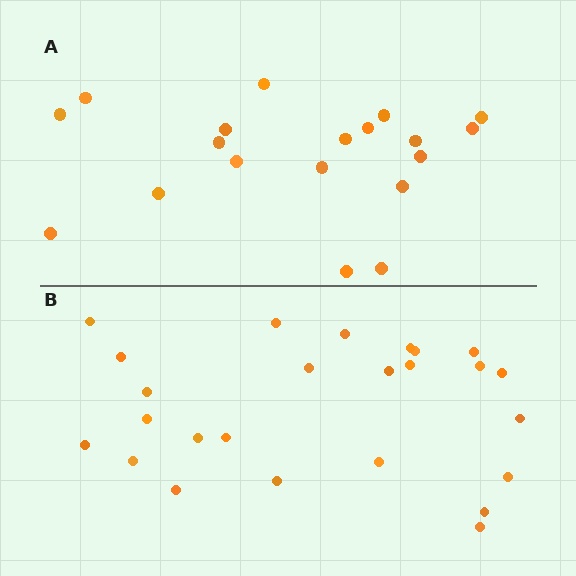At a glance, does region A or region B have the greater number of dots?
Region B (the bottom region) has more dots.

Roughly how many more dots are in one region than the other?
Region B has about 6 more dots than region A.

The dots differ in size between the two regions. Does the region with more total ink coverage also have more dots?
No. Region A has more total ink coverage because its dots are larger, but region B actually contains more individual dots. Total area can be misleading — the number of items is what matters here.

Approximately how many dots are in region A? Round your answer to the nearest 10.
About 20 dots. (The exact count is 19, which rounds to 20.)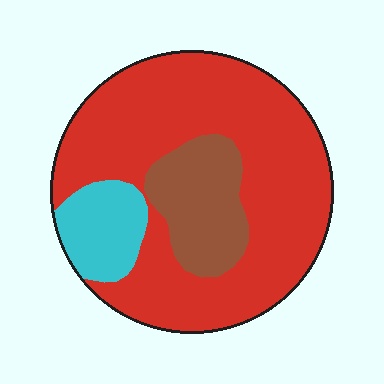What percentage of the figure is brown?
Brown takes up about one sixth (1/6) of the figure.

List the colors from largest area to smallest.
From largest to smallest: red, brown, cyan.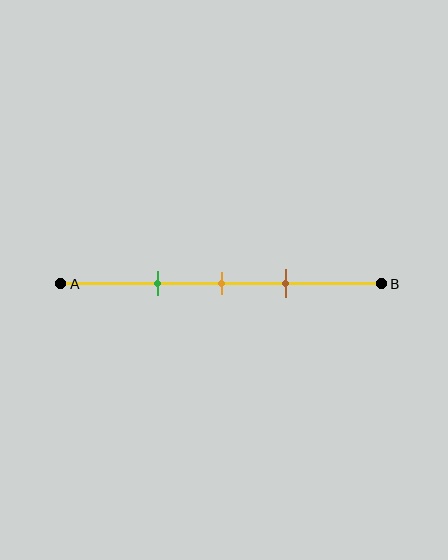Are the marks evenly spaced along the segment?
Yes, the marks are approximately evenly spaced.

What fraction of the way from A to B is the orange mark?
The orange mark is approximately 50% (0.5) of the way from A to B.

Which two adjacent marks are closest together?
The orange and brown marks are the closest adjacent pair.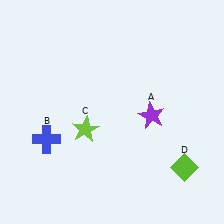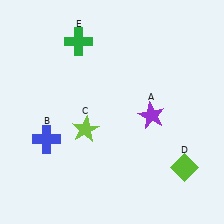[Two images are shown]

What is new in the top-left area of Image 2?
A green cross (E) was added in the top-left area of Image 2.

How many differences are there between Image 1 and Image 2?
There is 1 difference between the two images.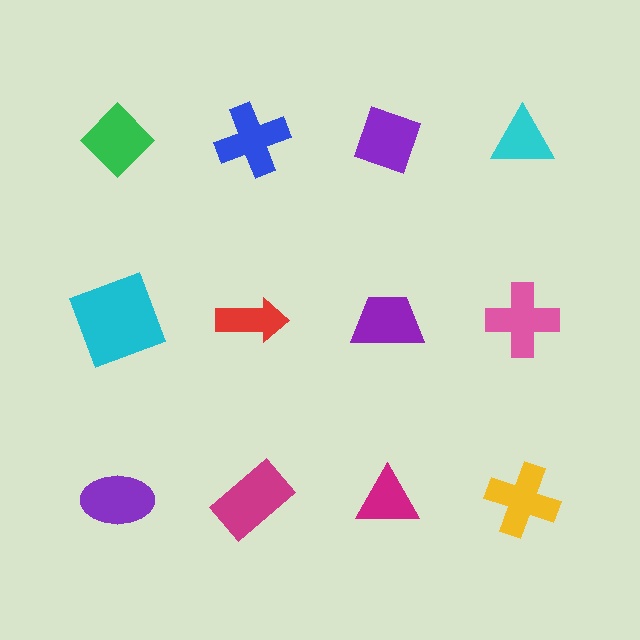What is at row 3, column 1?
A purple ellipse.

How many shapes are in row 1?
4 shapes.